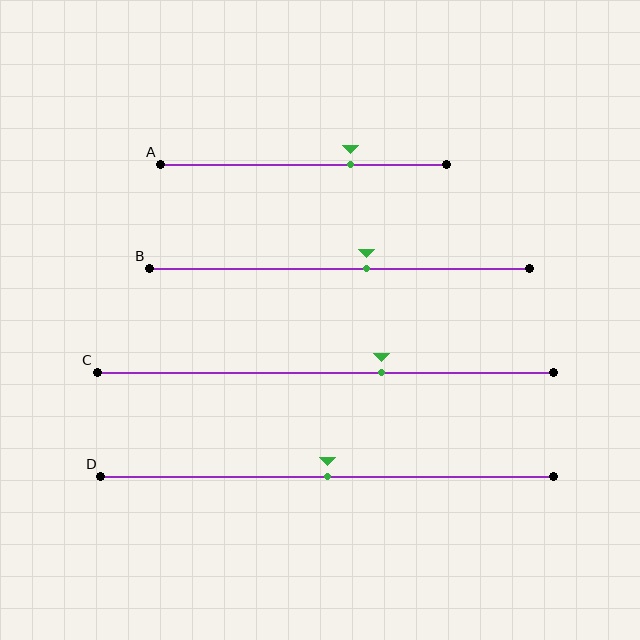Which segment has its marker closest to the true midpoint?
Segment D has its marker closest to the true midpoint.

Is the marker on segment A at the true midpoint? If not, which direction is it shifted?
No, the marker on segment A is shifted to the right by about 16% of the segment length.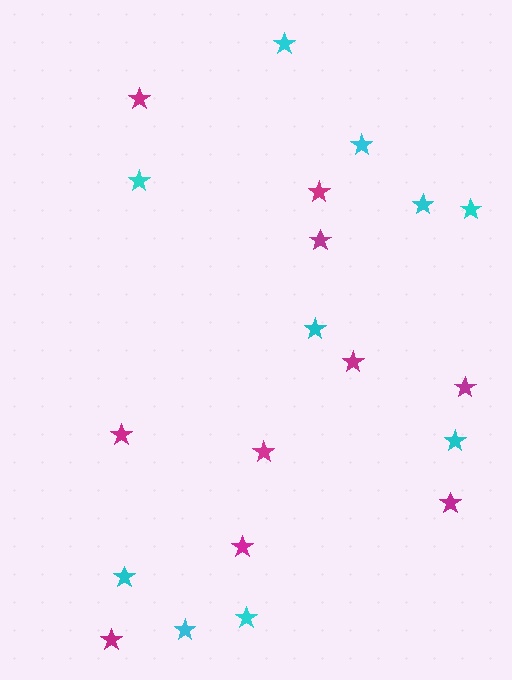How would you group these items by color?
There are 2 groups: one group of magenta stars (10) and one group of cyan stars (10).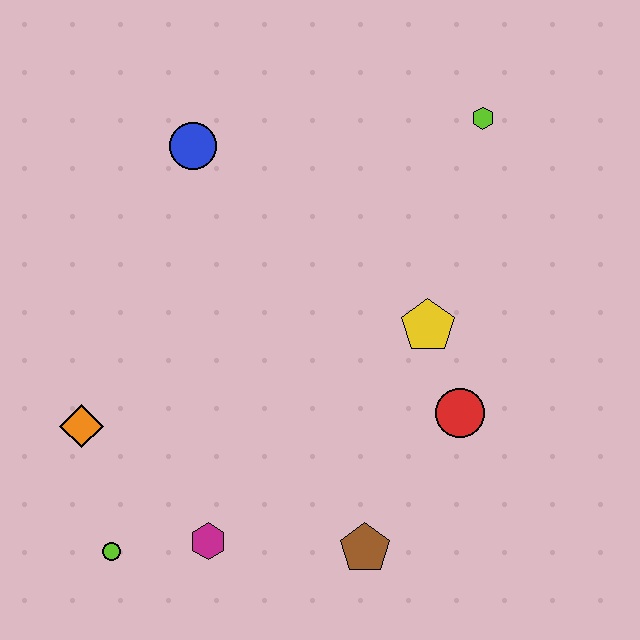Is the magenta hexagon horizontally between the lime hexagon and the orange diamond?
Yes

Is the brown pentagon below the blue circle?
Yes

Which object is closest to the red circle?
The yellow pentagon is closest to the red circle.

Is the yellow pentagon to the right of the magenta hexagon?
Yes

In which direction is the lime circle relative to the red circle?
The lime circle is to the left of the red circle.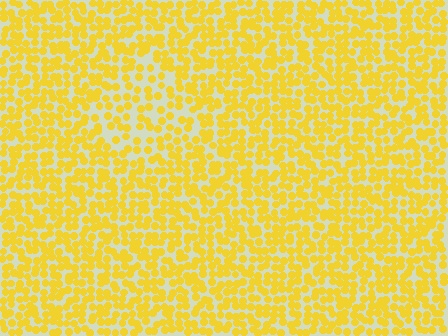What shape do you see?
I see a diamond.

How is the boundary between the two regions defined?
The boundary is defined by a change in element density (approximately 1.7x ratio). All elements are the same color, size, and shape.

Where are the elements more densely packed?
The elements are more densely packed outside the diamond boundary.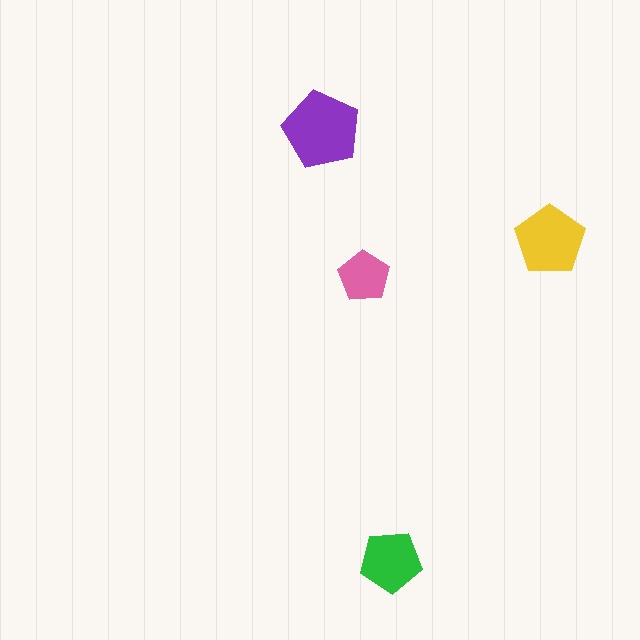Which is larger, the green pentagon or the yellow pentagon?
The yellow one.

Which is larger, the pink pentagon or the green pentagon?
The green one.